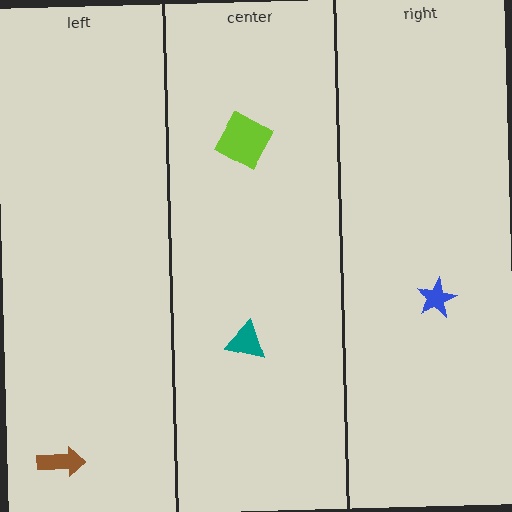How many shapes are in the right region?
1.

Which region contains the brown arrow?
The left region.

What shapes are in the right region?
The blue star.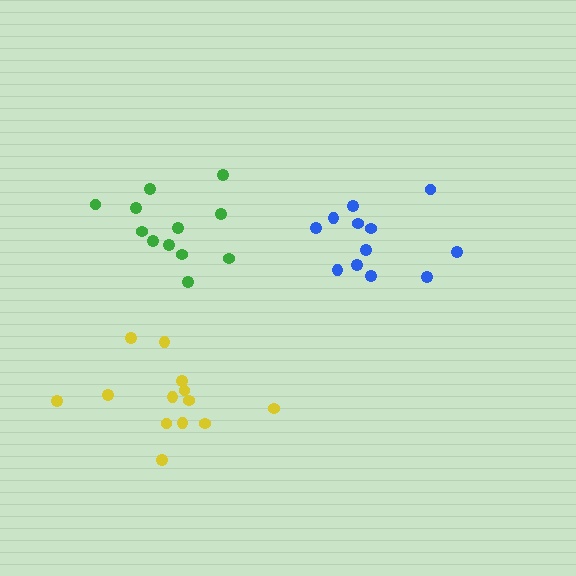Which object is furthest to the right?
The blue cluster is rightmost.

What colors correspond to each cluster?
The clusters are colored: green, blue, yellow.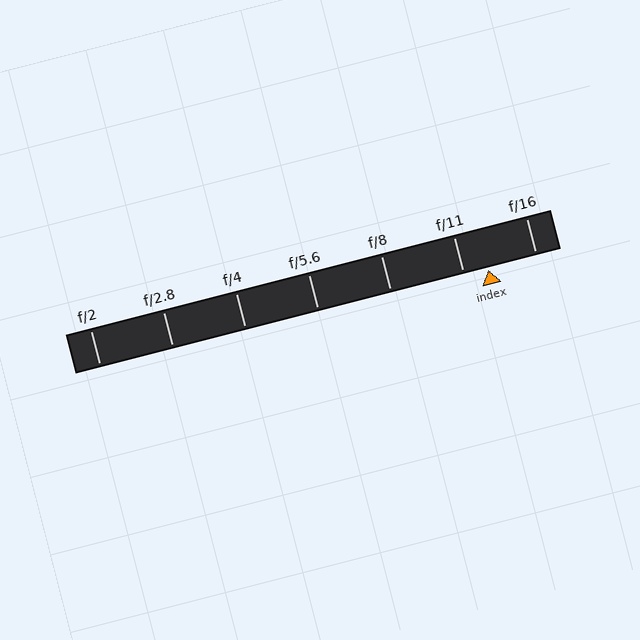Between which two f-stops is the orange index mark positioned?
The index mark is between f/11 and f/16.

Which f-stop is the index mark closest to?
The index mark is closest to f/11.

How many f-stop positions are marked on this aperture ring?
There are 7 f-stop positions marked.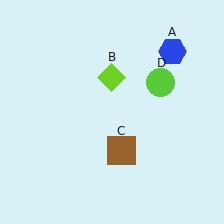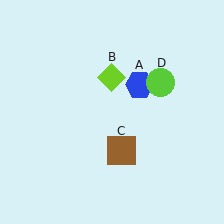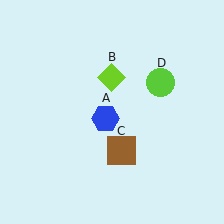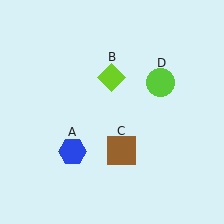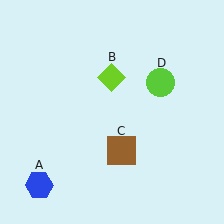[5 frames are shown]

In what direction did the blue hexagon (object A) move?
The blue hexagon (object A) moved down and to the left.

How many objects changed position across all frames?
1 object changed position: blue hexagon (object A).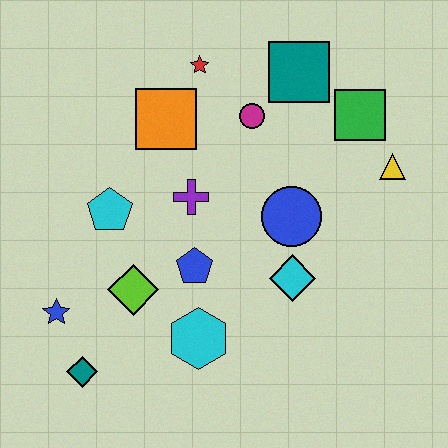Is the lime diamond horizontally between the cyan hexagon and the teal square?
No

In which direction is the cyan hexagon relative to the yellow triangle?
The cyan hexagon is to the left of the yellow triangle.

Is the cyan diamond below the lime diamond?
No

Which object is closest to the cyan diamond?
The blue circle is closest to the cyan diamond.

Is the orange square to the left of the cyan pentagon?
No